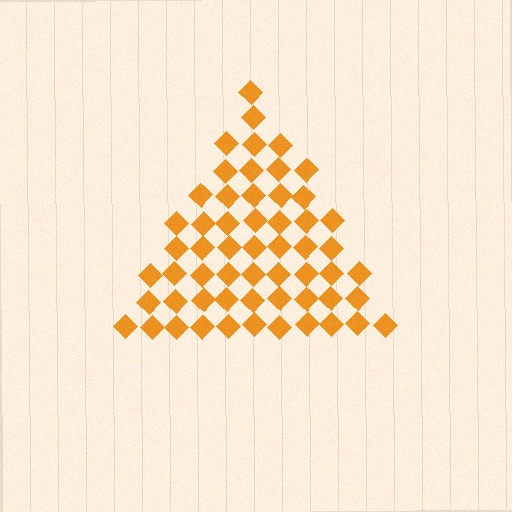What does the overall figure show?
The overall figure shows a triangle.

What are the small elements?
The small elements are diamonds.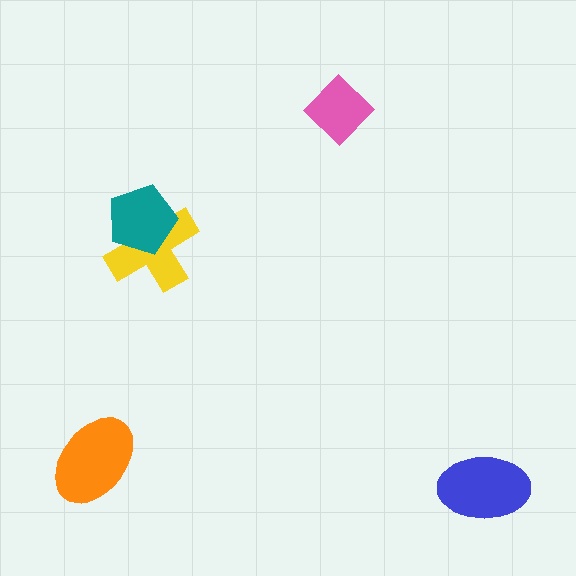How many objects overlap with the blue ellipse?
0 objects overlap with the blue ellipse.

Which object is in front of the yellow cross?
The teal pentagon is in front of the yellow cross.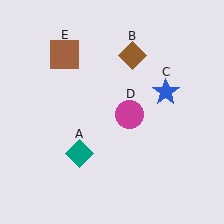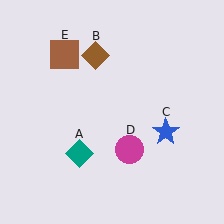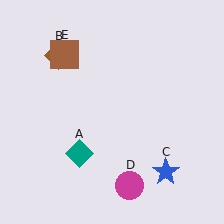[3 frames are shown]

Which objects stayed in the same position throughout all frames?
Teal diamond (object A) and brown square (object E) remained stationary.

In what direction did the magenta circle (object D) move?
The magenta circle (object D) moved down.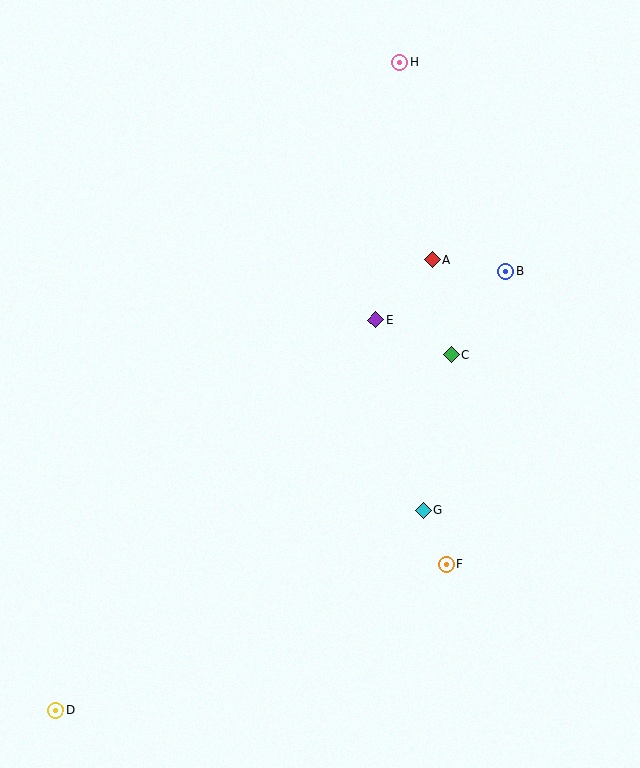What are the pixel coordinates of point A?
Point A is at (432, 260).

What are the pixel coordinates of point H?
Point H is at (400, 62).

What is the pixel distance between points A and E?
The distance between A and E is 82 pixels.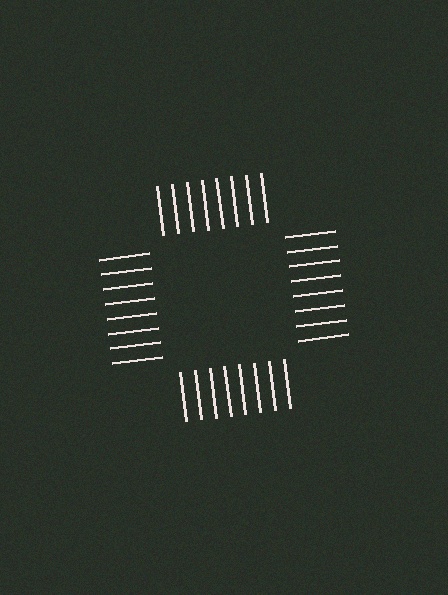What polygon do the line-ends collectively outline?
An illusory square — the line segments terminate on its edges but no continuous stroke is drawn.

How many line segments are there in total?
32 — 8 along each of the 4 edges.